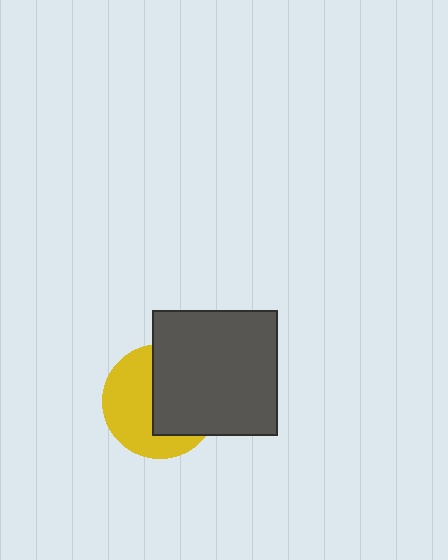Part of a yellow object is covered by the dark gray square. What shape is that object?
It is a circle.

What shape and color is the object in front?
The object in front is a dark gray square.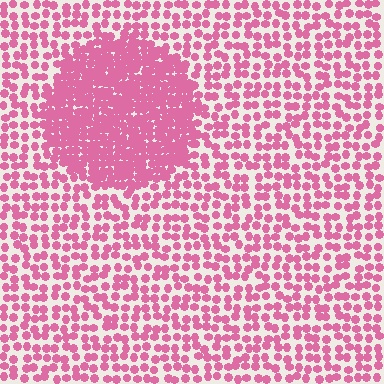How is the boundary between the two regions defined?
The boundary is defined by a change in element density (approximately 2.3x ratio). All elements are the same color, size, and shape.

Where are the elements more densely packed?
The elements are more densely packed inside the circle boundary.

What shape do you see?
I see a circle.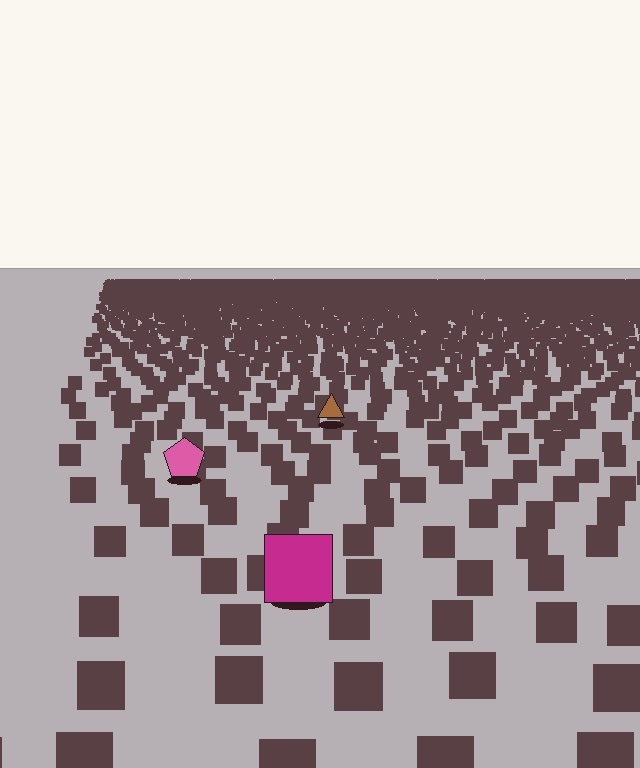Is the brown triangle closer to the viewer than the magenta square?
No. The magenta square is closer — you can tell from the texture gradient: the ground texture is coarser near it.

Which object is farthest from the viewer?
The brown triangle is farthest from the viewer. It appears smaller and the ground texture around it is denser.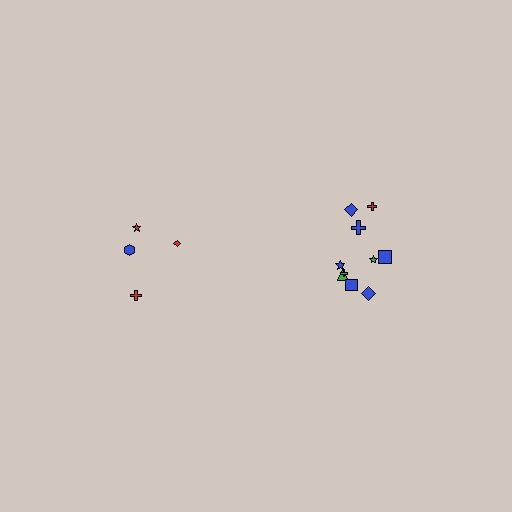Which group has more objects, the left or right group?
The right group.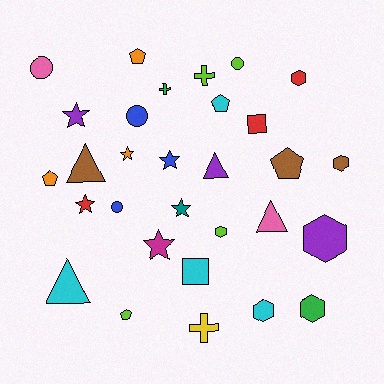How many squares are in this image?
There are 2 squares.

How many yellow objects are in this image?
There is 1 yellow object.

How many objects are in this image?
There are 30 objects.